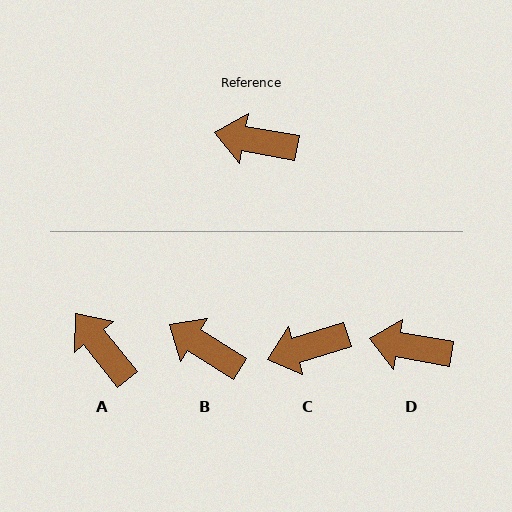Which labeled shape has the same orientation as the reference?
D.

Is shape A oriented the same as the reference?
No, it is off by about 41 degrees.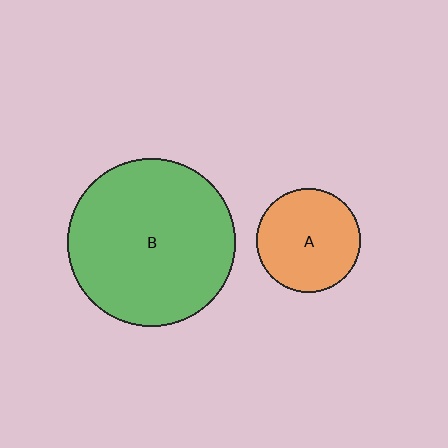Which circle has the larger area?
Circle B (green).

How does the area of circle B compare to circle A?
Approximately 2.6 times.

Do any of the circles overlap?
No, none of the circles overlap.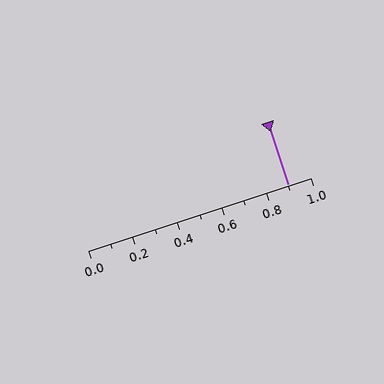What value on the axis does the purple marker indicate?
The marker indicates approximately 0.9.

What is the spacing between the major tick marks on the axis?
The major ticks are spaced 0.2 apart.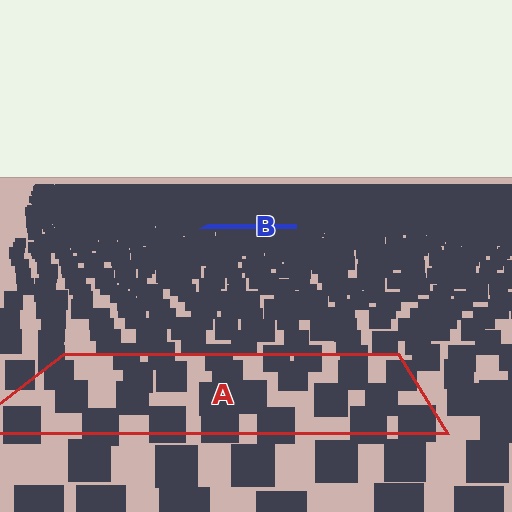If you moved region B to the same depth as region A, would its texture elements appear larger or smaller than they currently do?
They would appear larger. At a closer depth, the same texture elements are projected at a bigger on-screen size.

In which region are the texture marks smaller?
The texture marks are smaller in region B, because it is farther away.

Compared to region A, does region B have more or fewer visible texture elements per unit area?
Region B has more texture elements per unit area — they are packed more densely because it is farther away.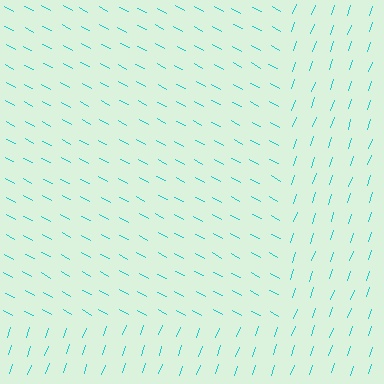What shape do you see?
I see a rectangle.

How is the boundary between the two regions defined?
The boundary is defined purely by a change in line orientation (approximately 81 degrees difference). All lines are the same color and thickness.